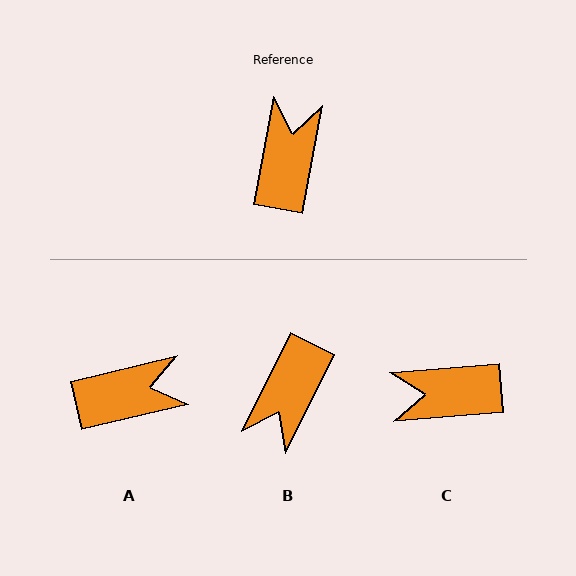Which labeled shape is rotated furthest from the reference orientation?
B, about 164 degrees away.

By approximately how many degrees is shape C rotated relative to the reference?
Approximately 105 degrees counter-clockwise.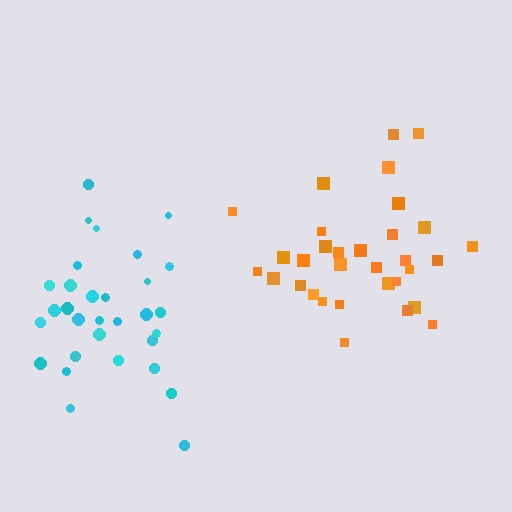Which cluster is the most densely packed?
Cyan.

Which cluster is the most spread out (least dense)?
Orange.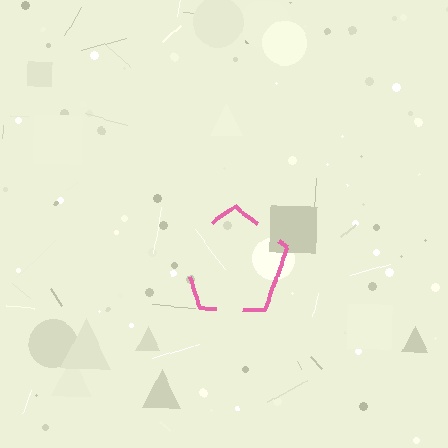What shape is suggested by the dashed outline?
The dashed outline suggests a pentagon.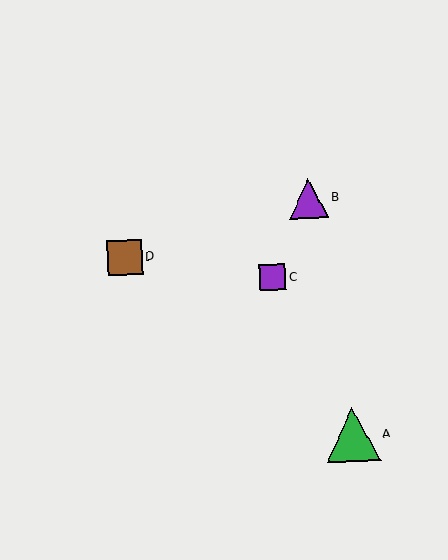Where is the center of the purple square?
The center of the purple square is at (273, 277).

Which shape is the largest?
The green triangle (labeled A) is the largest.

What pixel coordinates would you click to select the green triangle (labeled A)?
Click at (353, 435) to select the green triangle A.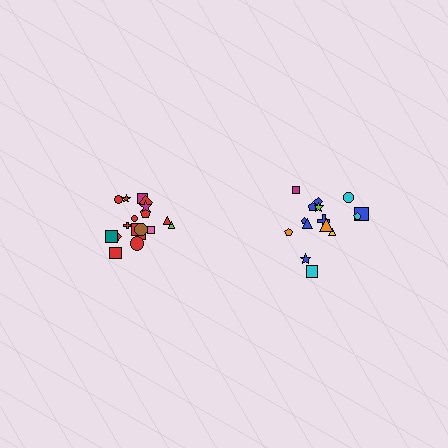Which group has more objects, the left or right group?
The left group.